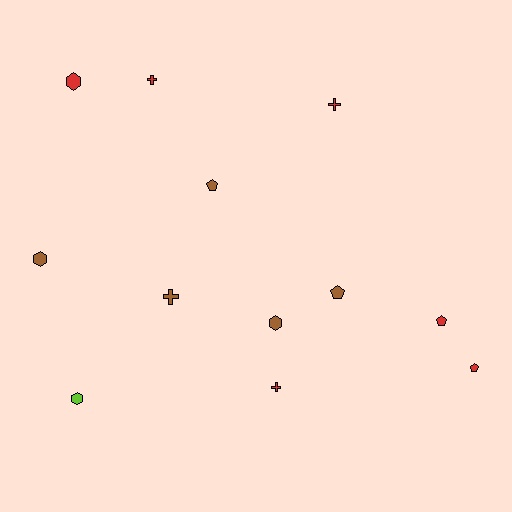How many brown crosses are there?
There is 1 brown cross.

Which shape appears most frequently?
Hexagon, with 4 objects.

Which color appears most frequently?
Red, with 6 objects.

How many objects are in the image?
There are 12 objects.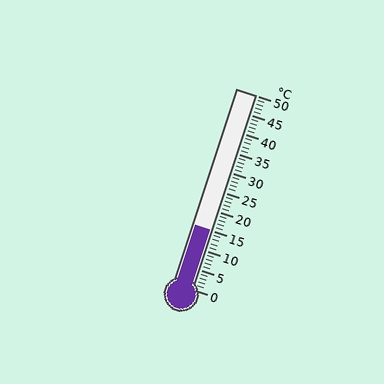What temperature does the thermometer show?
The thermometer shows approximately 15°C.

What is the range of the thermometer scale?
The thermometer scale ranges from 0°C to 50°C.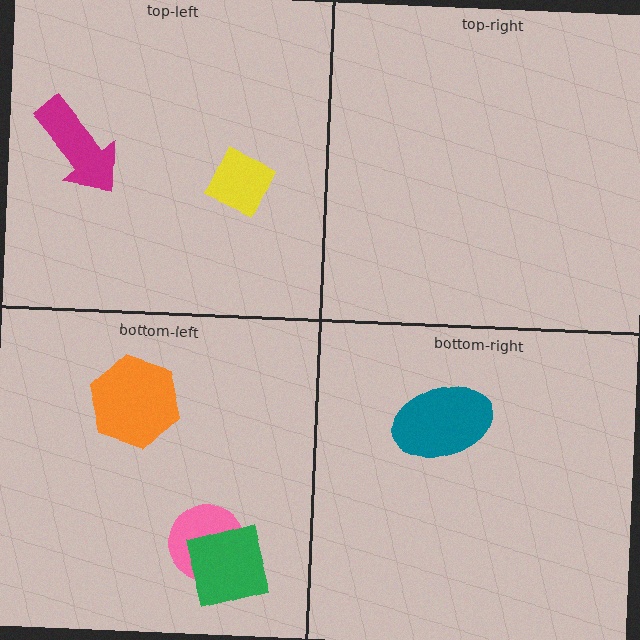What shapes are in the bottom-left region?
The pink circle, the orange hexagon, the green square.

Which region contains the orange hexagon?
The bottom-left region.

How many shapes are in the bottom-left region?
3.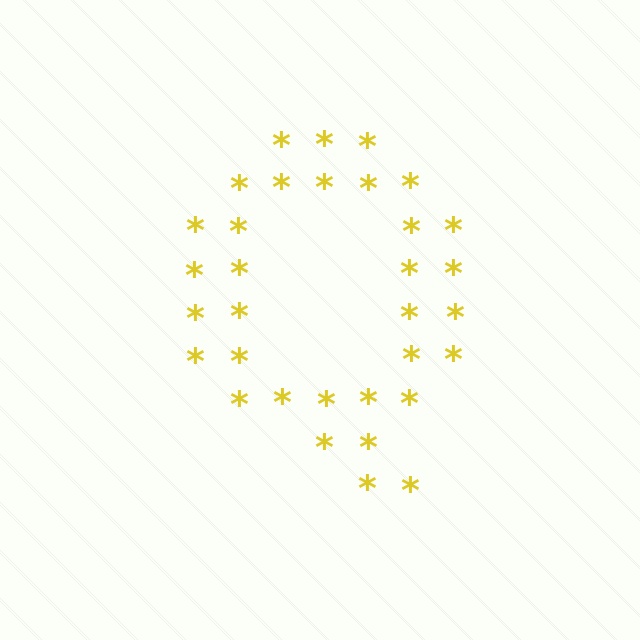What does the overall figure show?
The overall figure shows the letter Q.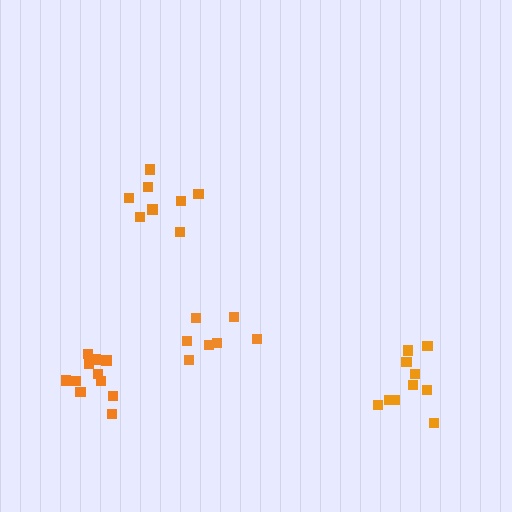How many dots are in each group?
Group 1: 7 dots, Group 2: 10 dots, Group 3: 11 dots, Group 4: 8 dots (36 total).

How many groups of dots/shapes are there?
There are 4 groups.